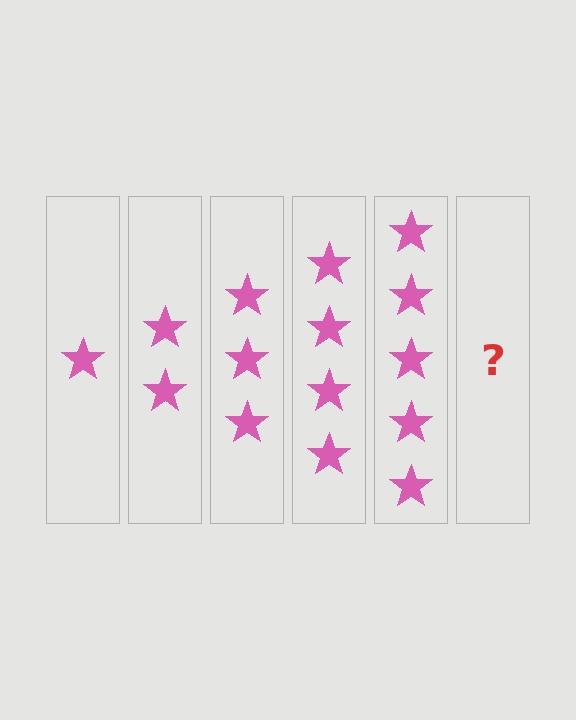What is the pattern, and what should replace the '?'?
The pattern is that each step adds one more star. The '?' should be 6 stars.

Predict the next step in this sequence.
The next step is 6 stars.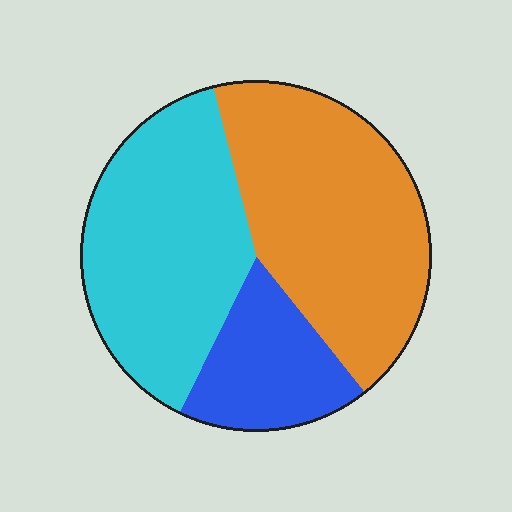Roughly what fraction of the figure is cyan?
Cyan covers roughly 40% of the figure.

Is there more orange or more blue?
Orange.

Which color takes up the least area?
Blue, at roughly 20%.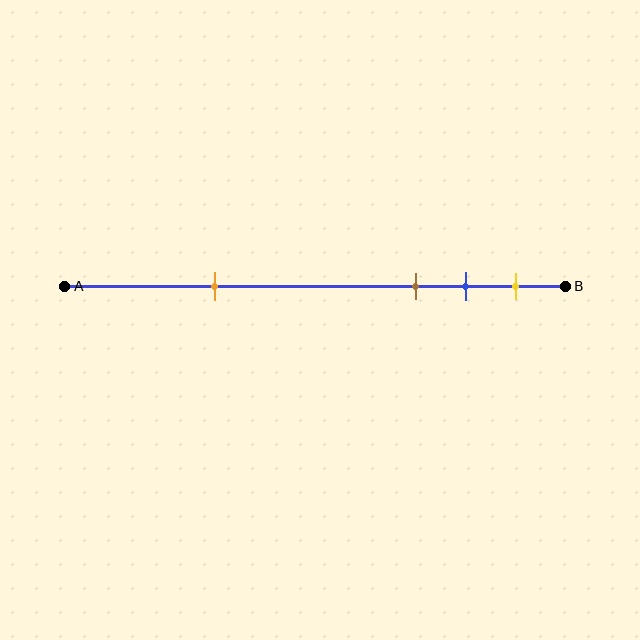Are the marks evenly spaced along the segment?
No, the marks are not evenly spaced.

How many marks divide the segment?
There are 4 marks dividing the segment.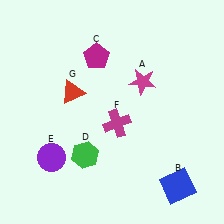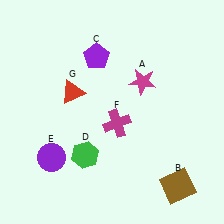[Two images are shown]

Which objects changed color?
B changed from blue to brown. C changed from magenta to purple.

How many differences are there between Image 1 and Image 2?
There are 2 differences between the two images.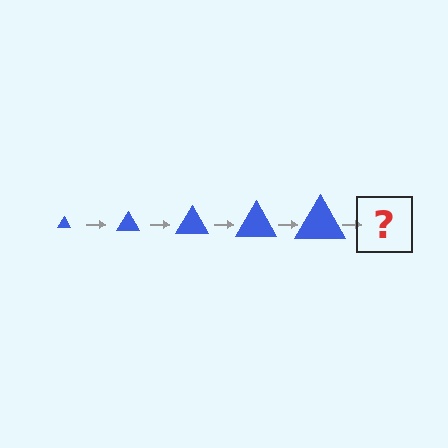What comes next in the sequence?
The next element should be a blue triangle, larger than the previous one.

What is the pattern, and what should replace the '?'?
The pattern is that the triangle gets progressively larger each step. The '?' should be a blue triangle, larger than the previous one.